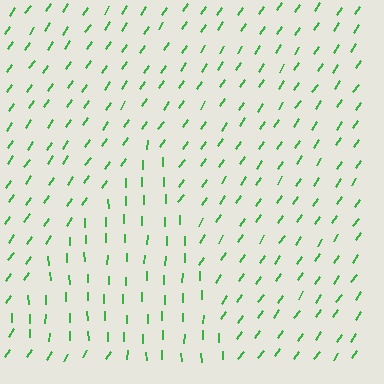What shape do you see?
I see a triangle.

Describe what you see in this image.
The image is filled with small green line segments. A triangle region in the image has lines oriented differently from the surrounding lines, creating a visible texture boundary.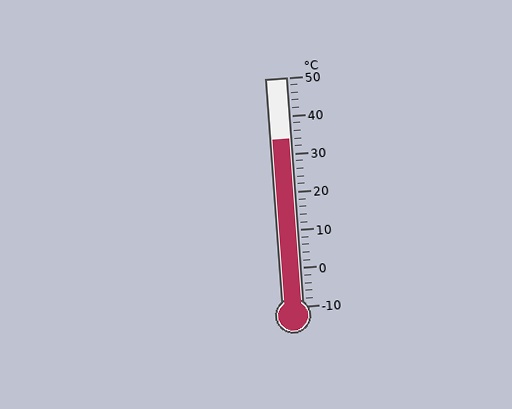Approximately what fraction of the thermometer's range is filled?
The thermometer is filled to approximately 75% of its range.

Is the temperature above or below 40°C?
The temperature is below 40°C.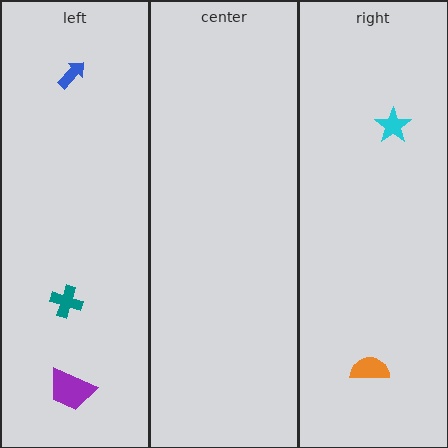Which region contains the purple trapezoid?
The left region.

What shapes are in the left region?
The blue arrow, the purple trapezoid, the teal cross.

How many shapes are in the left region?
3.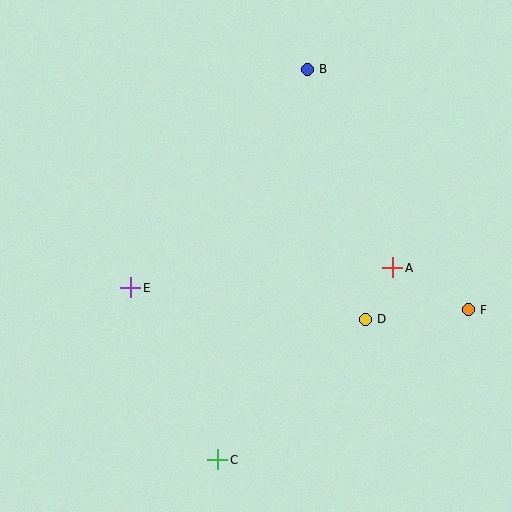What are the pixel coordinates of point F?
Point F is at (468, 310).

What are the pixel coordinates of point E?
Point E is at (131, 288).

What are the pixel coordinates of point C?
Point C is at (218, 460).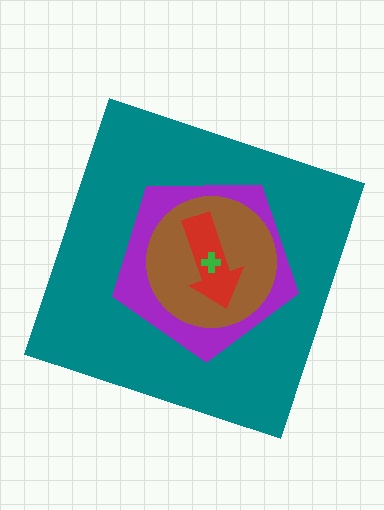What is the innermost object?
The green cross.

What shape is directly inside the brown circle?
The red arrow.